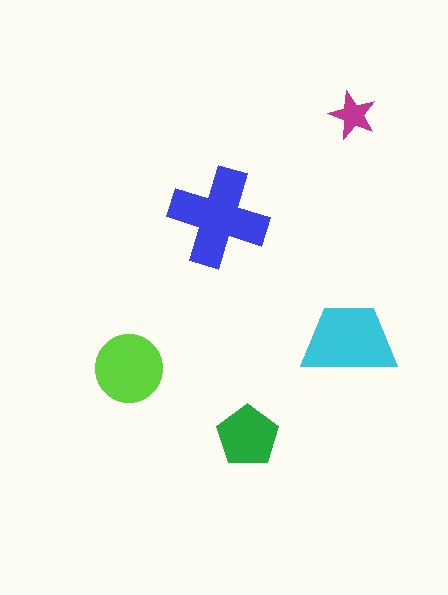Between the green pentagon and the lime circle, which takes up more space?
The lime circle.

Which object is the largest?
The blue cross.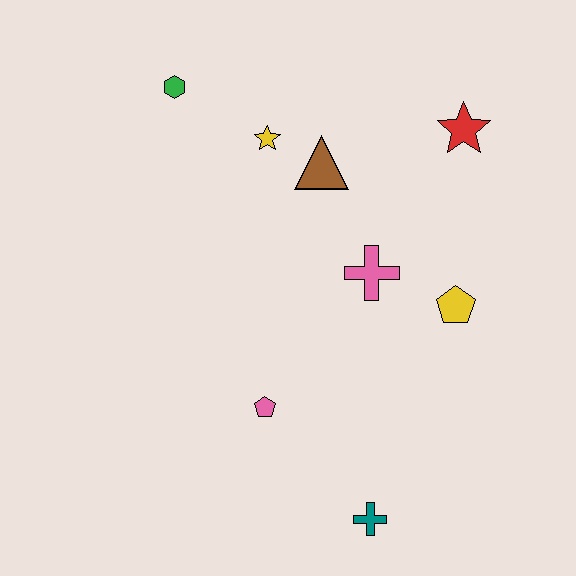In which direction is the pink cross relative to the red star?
The pink cross is below the red star.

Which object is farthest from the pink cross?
The green hexagon is farthest from the pink cross.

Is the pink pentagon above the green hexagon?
No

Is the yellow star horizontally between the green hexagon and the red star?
Yes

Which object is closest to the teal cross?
The pink pentagon is closest to the teal cross.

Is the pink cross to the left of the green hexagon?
No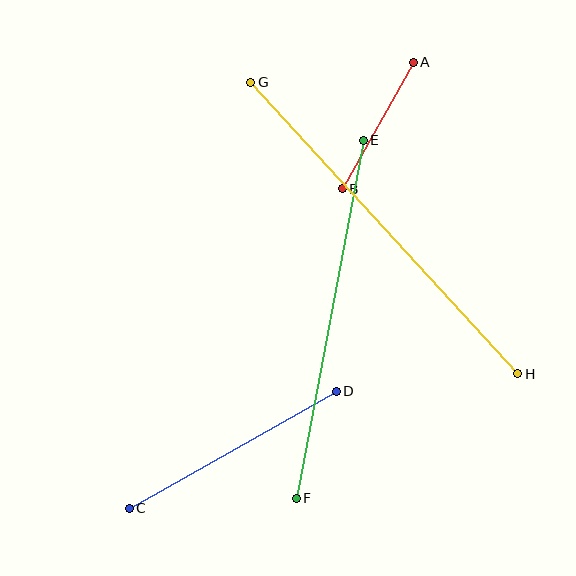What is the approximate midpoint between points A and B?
The midpoint is at approximately (378, 125) pixels.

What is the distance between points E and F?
The distance is approximately 364 pixels.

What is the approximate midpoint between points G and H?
The midpoint is at approximately (384, 228) pixels.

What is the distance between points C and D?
The distance is approximately 238 pixels.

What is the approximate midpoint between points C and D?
The midpoint is at approximately (233, 450) pixels.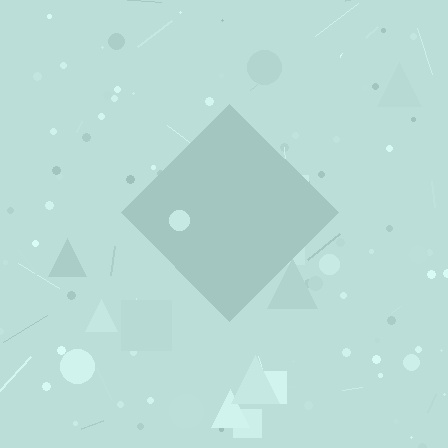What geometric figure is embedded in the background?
A diamond is embedded in the background.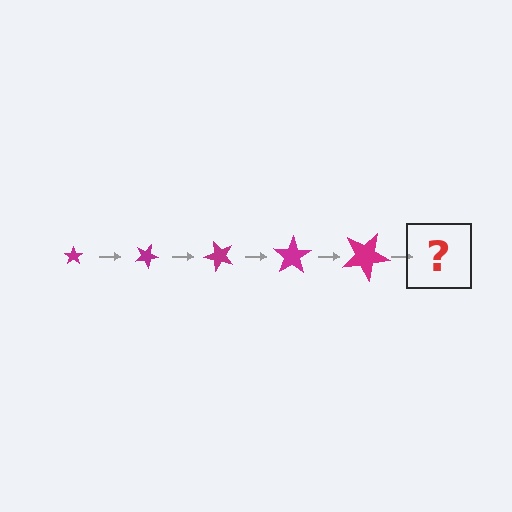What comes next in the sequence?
The next element should be a star, larger than the previous one and rotated 125 degrees from the start.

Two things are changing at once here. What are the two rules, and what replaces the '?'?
The two rules are that the star grows larger each step and it rotates 25 degrees each step. The '?' should be a star, larger than the previous one and rotated 125 degrees from the start.